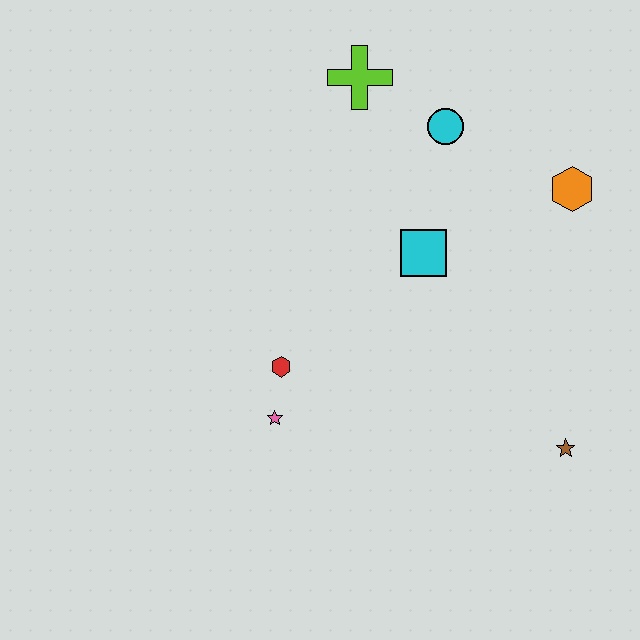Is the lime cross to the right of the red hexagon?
Yes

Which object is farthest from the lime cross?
The brown star is farthest from the lime cross.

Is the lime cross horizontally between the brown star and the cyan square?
No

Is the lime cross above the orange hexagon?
Yes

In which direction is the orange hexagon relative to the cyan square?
The orange hexagon is to the right of the cyan square.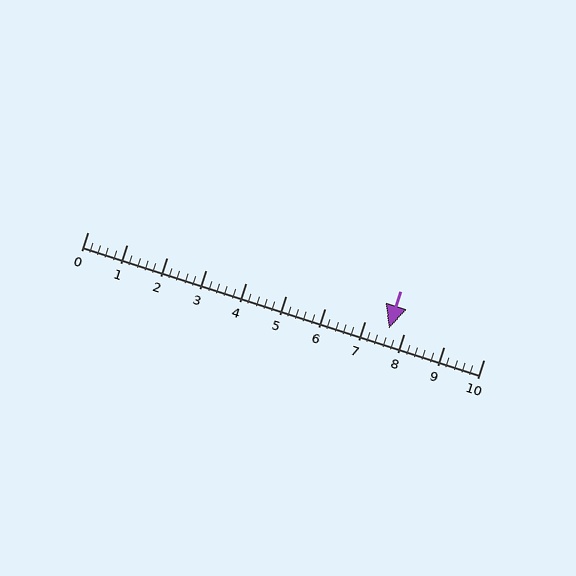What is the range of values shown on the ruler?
The ruler shows values from 0 to 10.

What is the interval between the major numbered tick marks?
The major tick marks are spaced 1 units apart.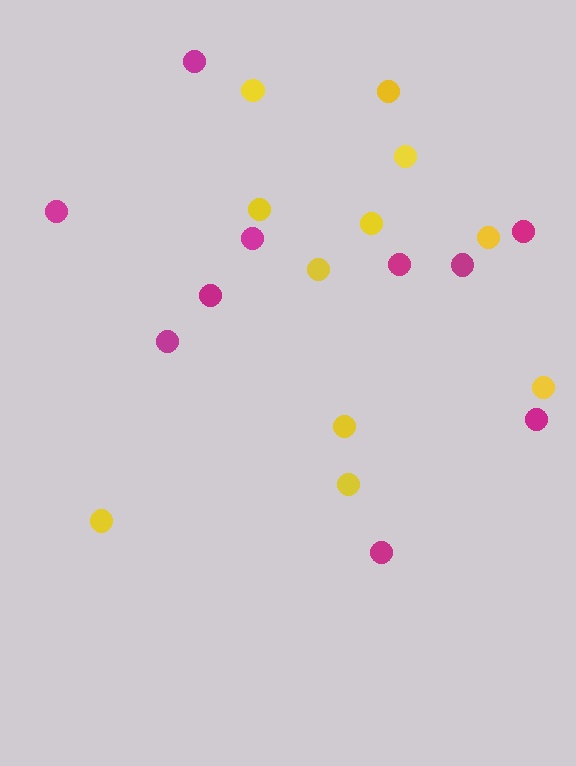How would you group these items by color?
There are 2 groups: one group of yellow circles (11) and one group of magenta circles (10).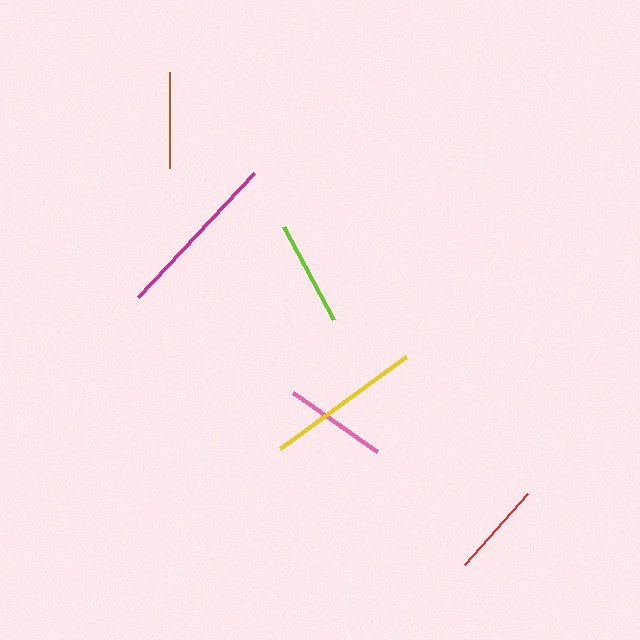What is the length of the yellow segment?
The yellow segment is approximately 156 pixels long.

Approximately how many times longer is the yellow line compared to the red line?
The yellow line is approximately 1.6 times the length of the red line.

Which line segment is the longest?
The magenta line is the longest at approximately 170 pixels.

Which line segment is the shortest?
The red line is the shortest at approximately 95 pixels.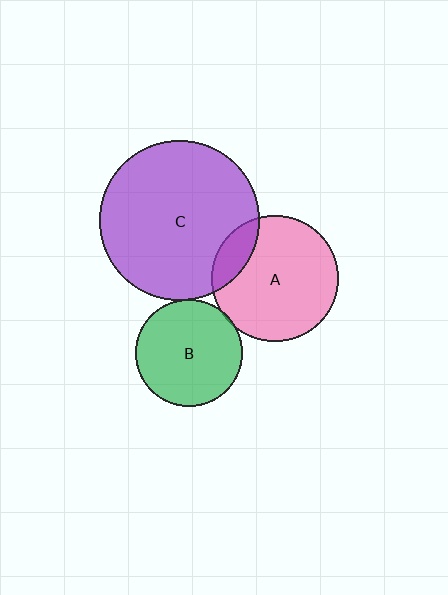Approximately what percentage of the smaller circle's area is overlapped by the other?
Approximately 5%.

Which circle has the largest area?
Circle C (purple).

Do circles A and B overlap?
Yes.